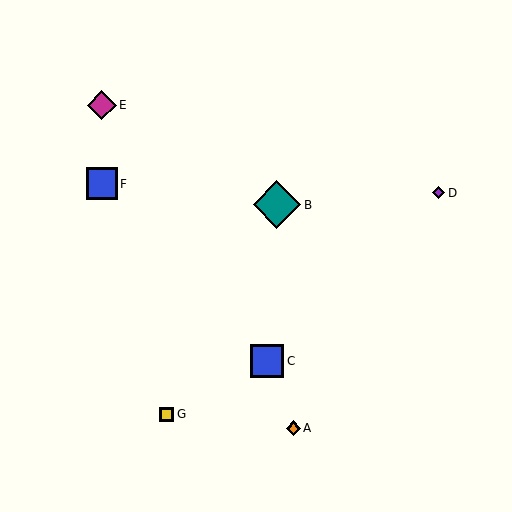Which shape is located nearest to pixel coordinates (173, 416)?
The yellow square (labeled G) at (167, 414) is nearest to that location.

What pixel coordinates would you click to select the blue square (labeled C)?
Click at (267, 361) to select the blue square C.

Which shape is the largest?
The teal diamond (labeled B) is the largest.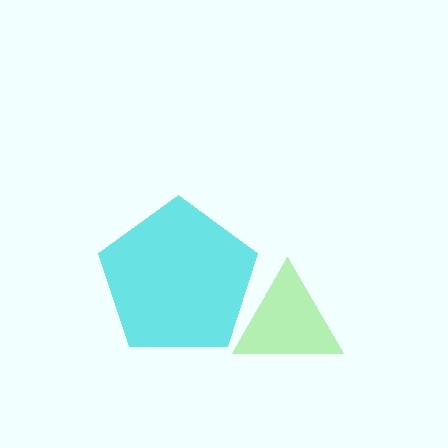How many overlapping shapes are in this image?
There are 2 overlapping shapes in the image.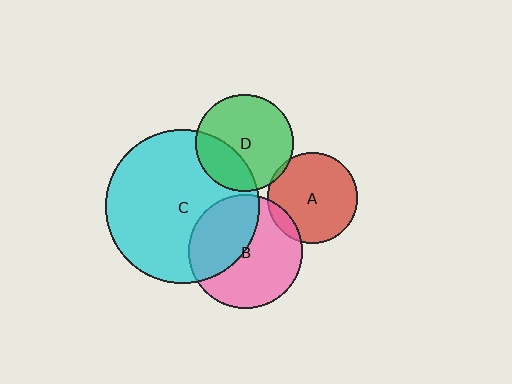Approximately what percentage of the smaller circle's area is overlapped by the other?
Approximately 30%.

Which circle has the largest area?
Circle C (cyan).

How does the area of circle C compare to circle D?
Approximately 2.5 times.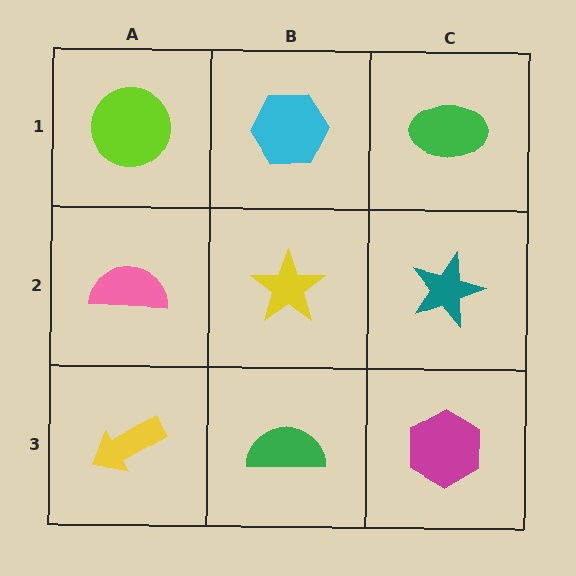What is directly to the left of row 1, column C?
A cyan hexagon.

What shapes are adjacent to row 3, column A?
A pink semicircle (row 2, column A), a green semicircle (row 3, column B).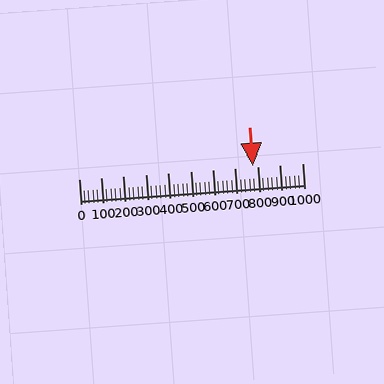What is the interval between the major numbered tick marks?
The major tick marks are spaced 100 units apart.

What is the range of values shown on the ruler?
The ruler shows values from 0 to 1000.